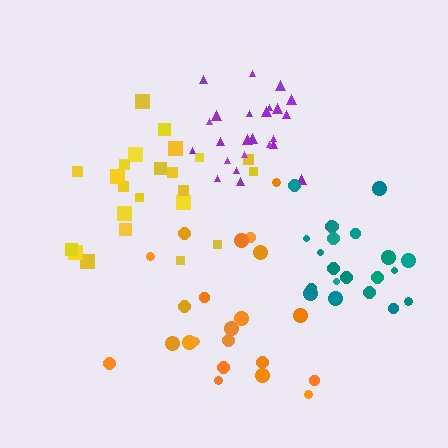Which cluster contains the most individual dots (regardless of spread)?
Purple (24).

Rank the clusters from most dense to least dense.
purple, teal, orange, yellow.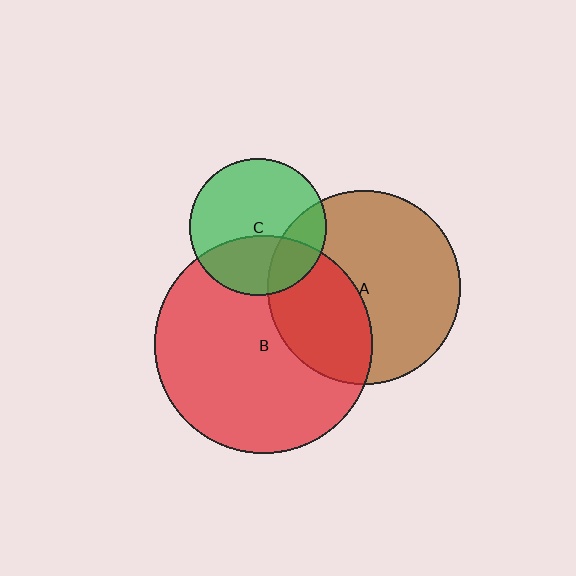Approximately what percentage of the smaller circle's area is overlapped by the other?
Approximately 35%.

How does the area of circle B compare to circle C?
Approximately 2.5 times.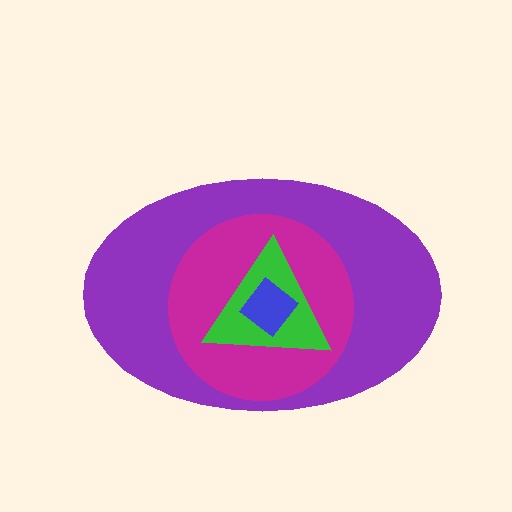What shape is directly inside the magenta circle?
The green triangle.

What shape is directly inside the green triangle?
The blue diamond.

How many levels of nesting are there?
4.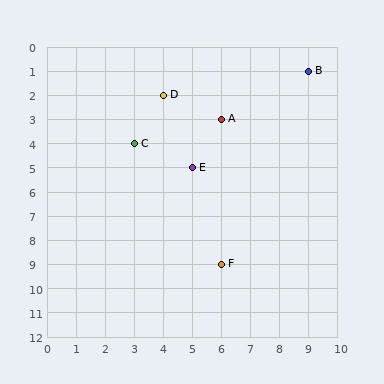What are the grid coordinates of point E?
Point E is at grid coordinates (5, 5).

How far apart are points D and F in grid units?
Points D and F are 2 columns and 7 rows apart (about 7.3 grid units diagonally).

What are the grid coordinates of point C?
Point C is at grid coordinates (3, 4).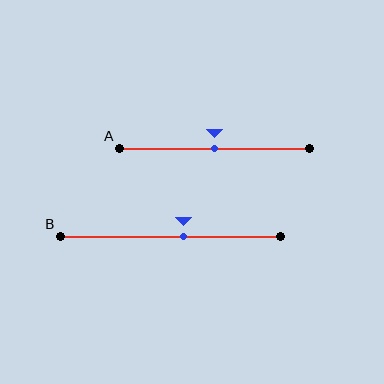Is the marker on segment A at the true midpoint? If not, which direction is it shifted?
Yes, the marker on segment A is at the true midpoint.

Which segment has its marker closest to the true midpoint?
Segment A has its marker closest to the true midpoint.